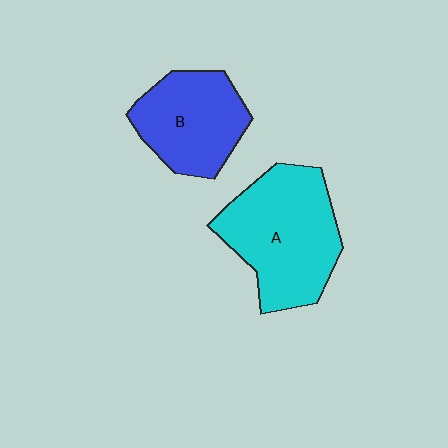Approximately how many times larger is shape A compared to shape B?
Approximately 1.4 times.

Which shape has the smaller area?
Shape B (blue).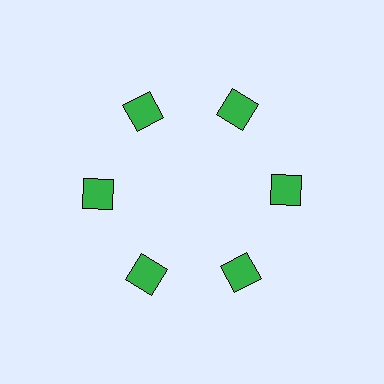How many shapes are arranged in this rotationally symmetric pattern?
There are 6 shapes, arranged in 6 groups of 1.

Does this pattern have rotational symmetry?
Yes, this pattern has 6-fold rotational symmetry. It looks the same after rotating 60 degrees around the center.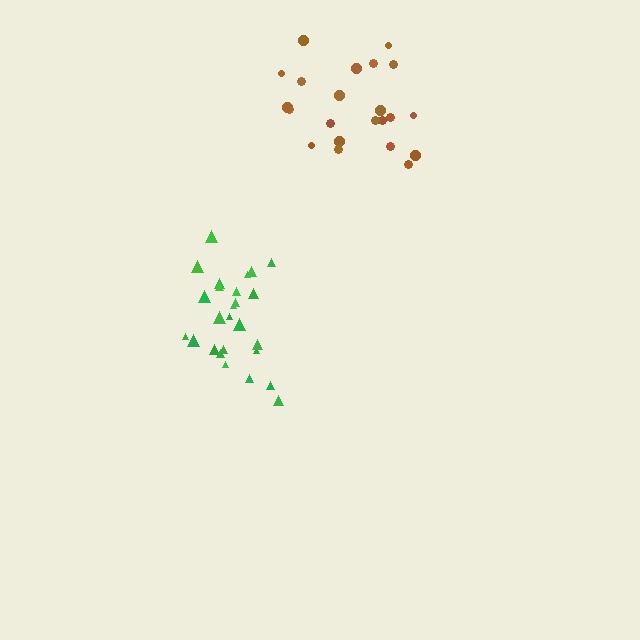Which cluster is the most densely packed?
Green.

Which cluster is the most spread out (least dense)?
Brown.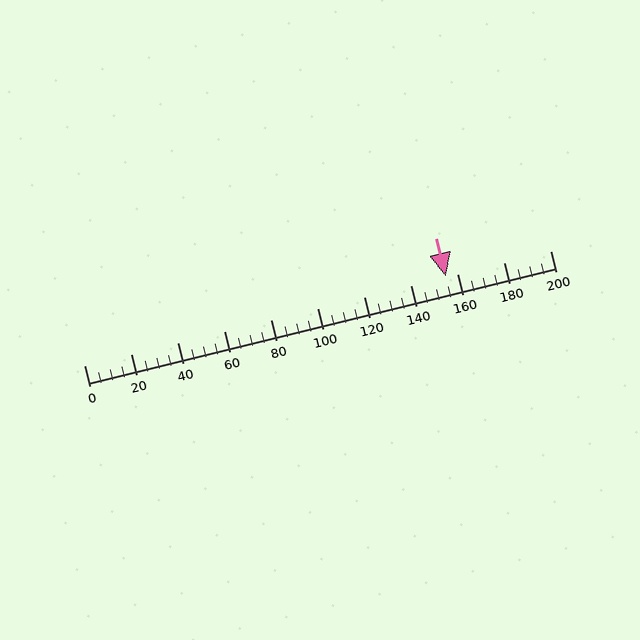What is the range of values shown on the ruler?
The ruler shows values from 0 to 200.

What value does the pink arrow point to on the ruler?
The pink arrow points to approximately 155.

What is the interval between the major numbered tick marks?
The major tick marks are spaced 20 units apart.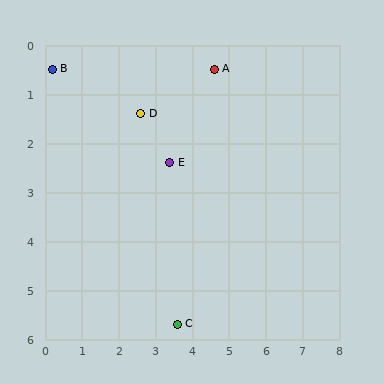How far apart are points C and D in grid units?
Points C and D are about 4.4 grid units apart.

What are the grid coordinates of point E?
Point E is at approximately (3.4, 2.4).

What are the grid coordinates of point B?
Point B is at approximately (0.2, 0.5).